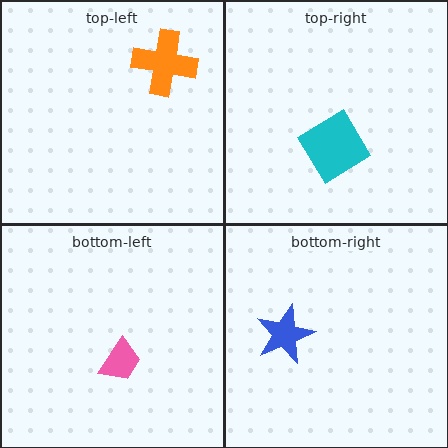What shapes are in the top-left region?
The orange cross.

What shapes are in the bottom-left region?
The pink trapezoid.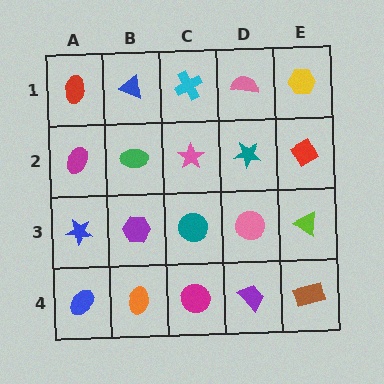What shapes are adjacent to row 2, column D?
A pink semicircle (row 1, column D), a pink circle (row 3, column D), a pink star (row 2, column C), a red diamond (row 2, column E).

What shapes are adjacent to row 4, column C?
A teal circle (row 3, column C), an orange ellipse (row 4, column B), a purple trapezoid (row 4, column D).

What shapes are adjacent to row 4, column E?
A lime triangle (row 3, column E), a purple trapezoid (row 4, column D).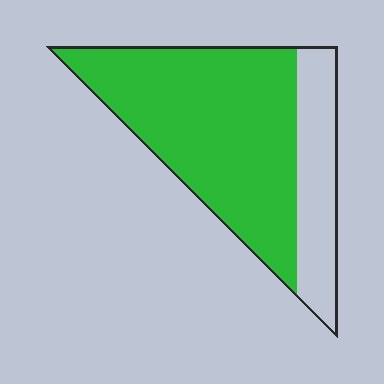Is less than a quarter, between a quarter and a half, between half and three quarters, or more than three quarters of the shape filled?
Between half and three quarters.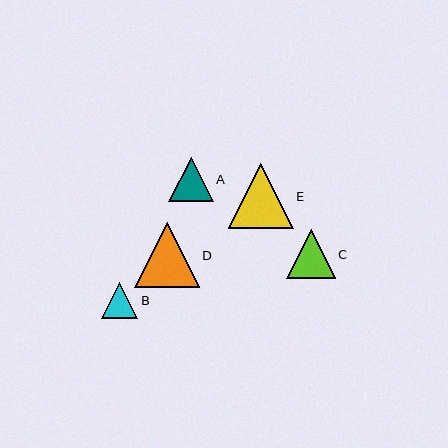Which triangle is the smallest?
Triangle B is the smallest with a size of approximately 36 pixels.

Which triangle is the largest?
Triangle E is the largest with a size of approximately 65 pixels.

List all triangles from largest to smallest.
From largest to smallest: E, D, C, A, B.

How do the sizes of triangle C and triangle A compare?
Triangle C and triangle A are approximately the same size.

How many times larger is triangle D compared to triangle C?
Triangle D is approximately 1.3 times the size of triangle C.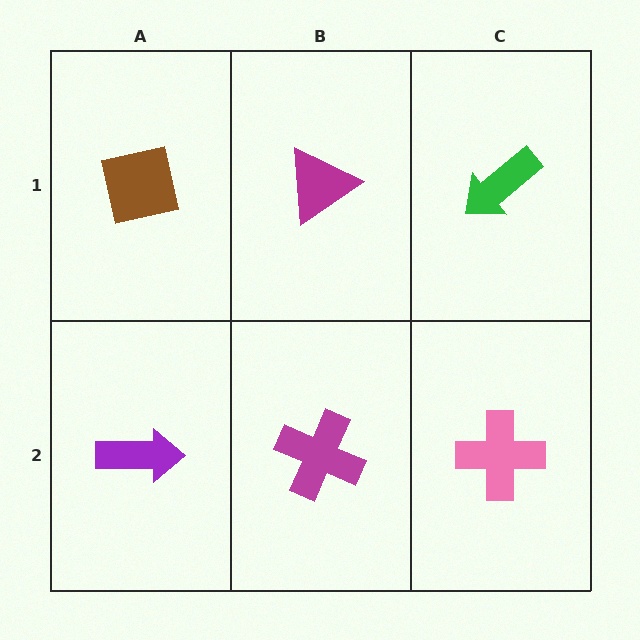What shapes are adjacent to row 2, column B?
A magenta triangle (row 1, column B), a purple arrow (row 2, column A), a pink cross (row 2, column C).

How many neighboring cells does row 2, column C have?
2.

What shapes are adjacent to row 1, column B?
A magenta cross (row 2, column B), a brown square (row 1, column A), a green arrow (row 1, column C).